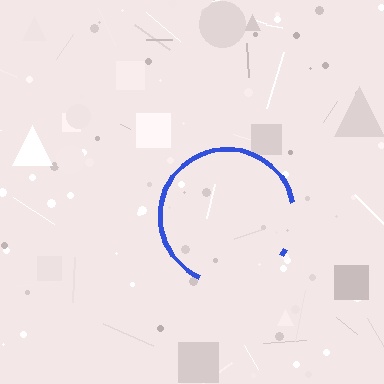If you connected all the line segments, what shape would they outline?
They would outline a circle.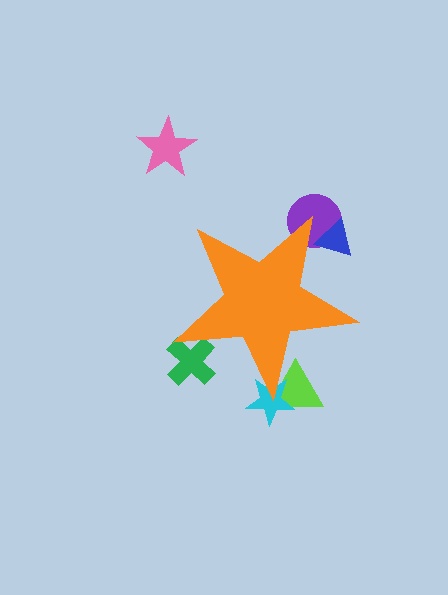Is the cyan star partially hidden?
Yes, the cyan star is partially hidden behind the orange star.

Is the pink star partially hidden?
No, the pink star is fully visible.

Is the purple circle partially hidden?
Yes, the purple circle is partially hidden behind the orange star.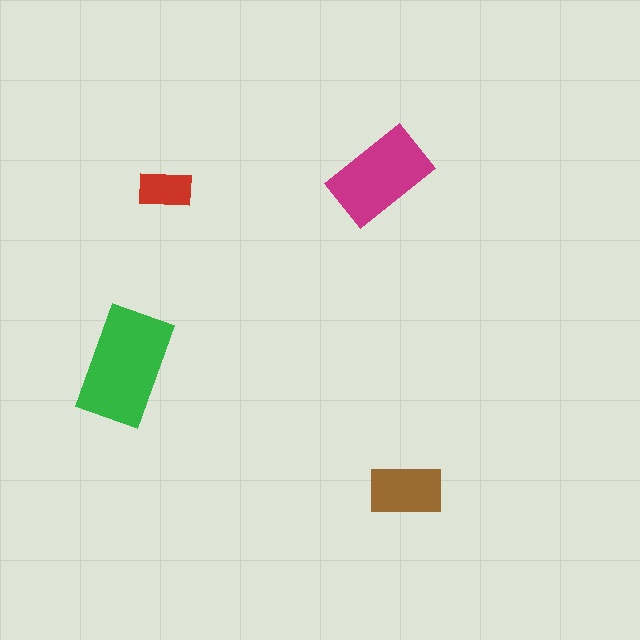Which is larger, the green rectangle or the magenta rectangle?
The green one.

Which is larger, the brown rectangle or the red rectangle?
The brown one.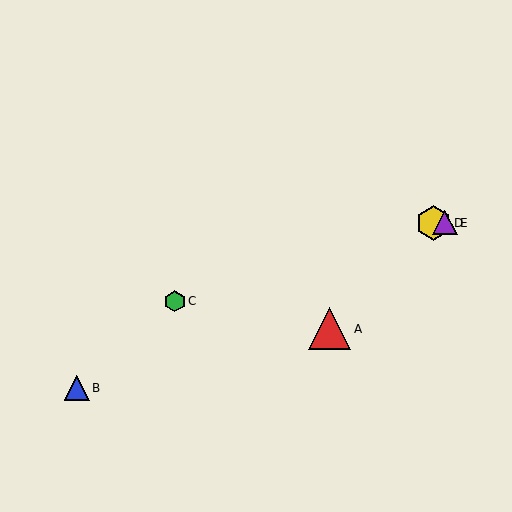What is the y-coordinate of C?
Object C is at y≈301.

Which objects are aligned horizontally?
Objects D, E are aligned horizontally.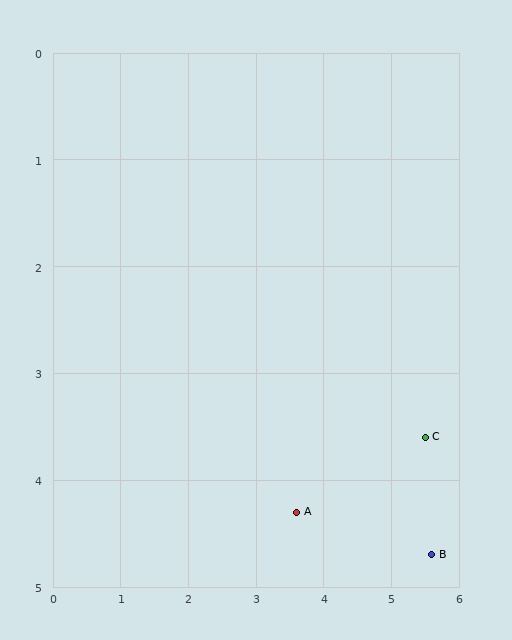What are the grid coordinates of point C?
Point C is at approximately (5.5, 3.6).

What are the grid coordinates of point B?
Point B is at approximately (5.6, 4.7).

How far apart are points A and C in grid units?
Points A and C are about 2.0 grid units apart.